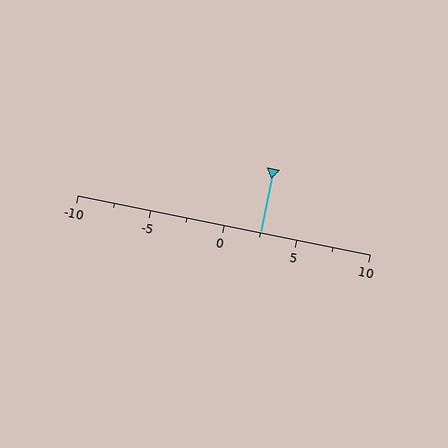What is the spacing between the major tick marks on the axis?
The major ticks are spaced 5 apart.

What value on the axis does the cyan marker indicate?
The marker indicates approximately 2.5.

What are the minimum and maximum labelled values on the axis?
The axis runs from -10 to 10.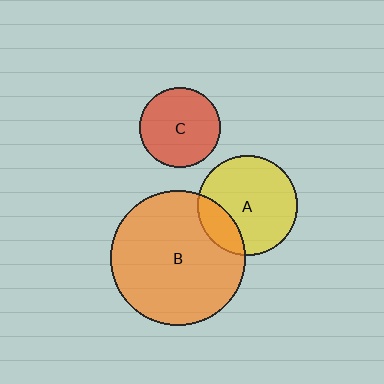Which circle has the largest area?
Circle B (orange).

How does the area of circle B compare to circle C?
Approximately 2.8 times.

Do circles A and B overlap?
Yes.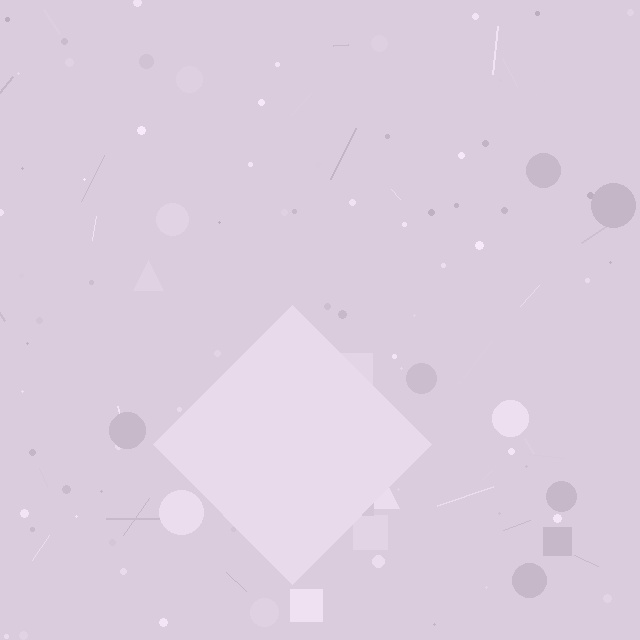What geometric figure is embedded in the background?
A diamond is embedded in the background.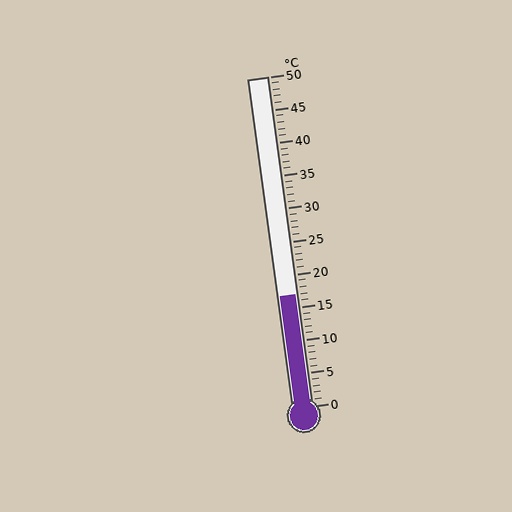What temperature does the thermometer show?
The thermometer shows approximately 17°C.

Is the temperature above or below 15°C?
The temperature is above 15°C.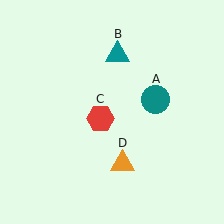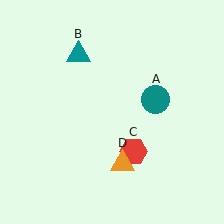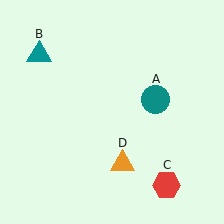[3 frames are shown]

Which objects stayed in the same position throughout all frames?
Teal circle (object A) and orange triangle (object D) remained stationary.